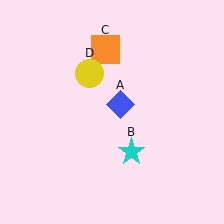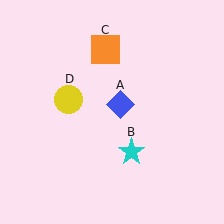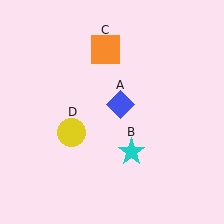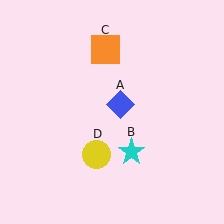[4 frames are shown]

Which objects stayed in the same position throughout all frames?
Blue diamond (object A) and cyan star (object B) and orange square (object C) remained stationary.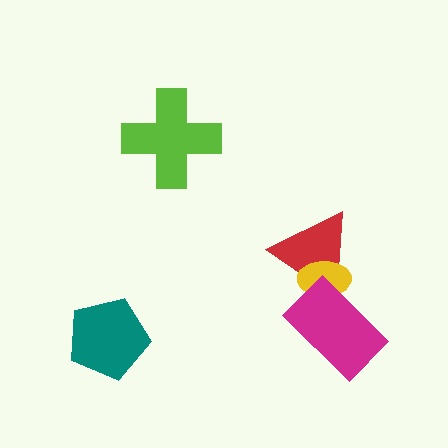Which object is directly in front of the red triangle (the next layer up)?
The yellow ellipse is directly in front of the red triangle.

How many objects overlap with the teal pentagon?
0 objects overlap with the teal pentagon.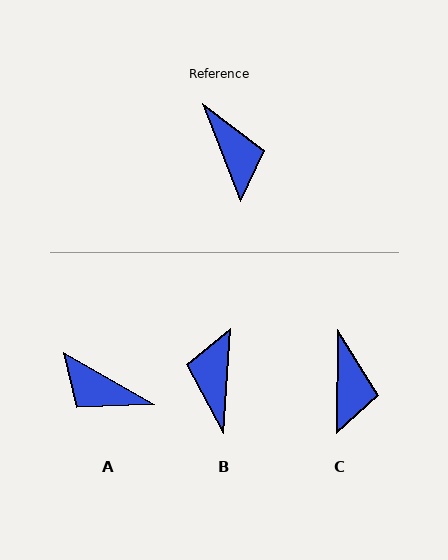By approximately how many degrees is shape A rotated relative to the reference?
Approximately 141 degrees clockwise.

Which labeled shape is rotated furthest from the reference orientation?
B, about 155 degrees away.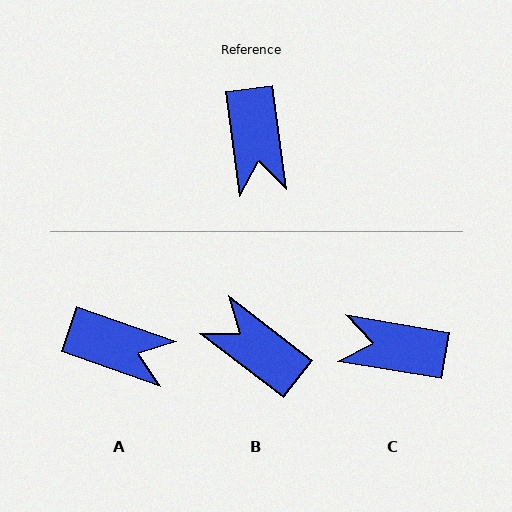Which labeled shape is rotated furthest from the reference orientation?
B, about 136 degrees away.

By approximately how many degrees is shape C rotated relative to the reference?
Approximately 108 degrees clockwise.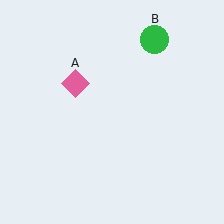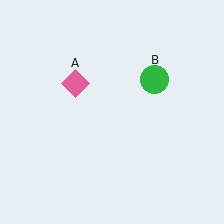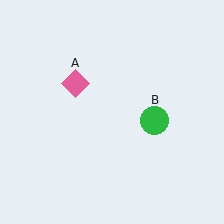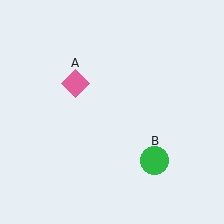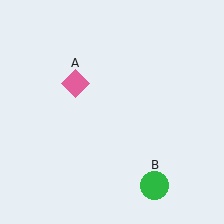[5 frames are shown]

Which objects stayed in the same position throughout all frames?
Pink diamond (object A) remained stationary.